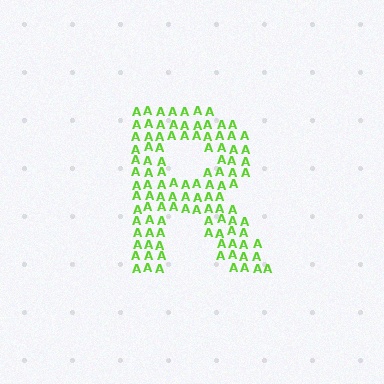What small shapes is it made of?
It is made of small letter A's.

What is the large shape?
The large shape is the letter R.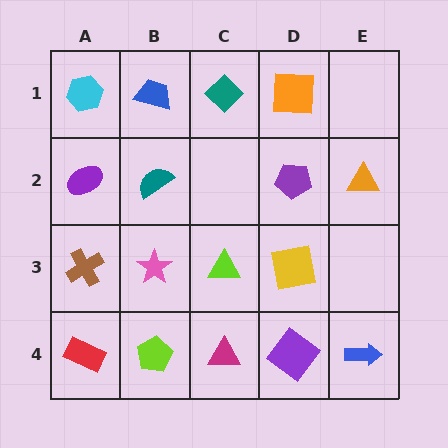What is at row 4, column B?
A lime pentagon.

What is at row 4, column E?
A blue arrow.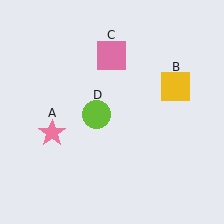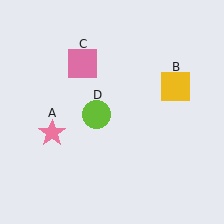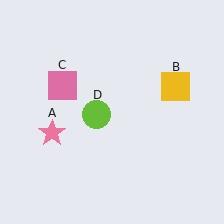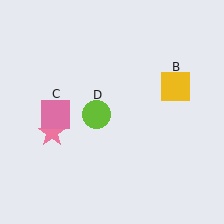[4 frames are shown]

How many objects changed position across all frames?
1 object changed position: pink square (object C).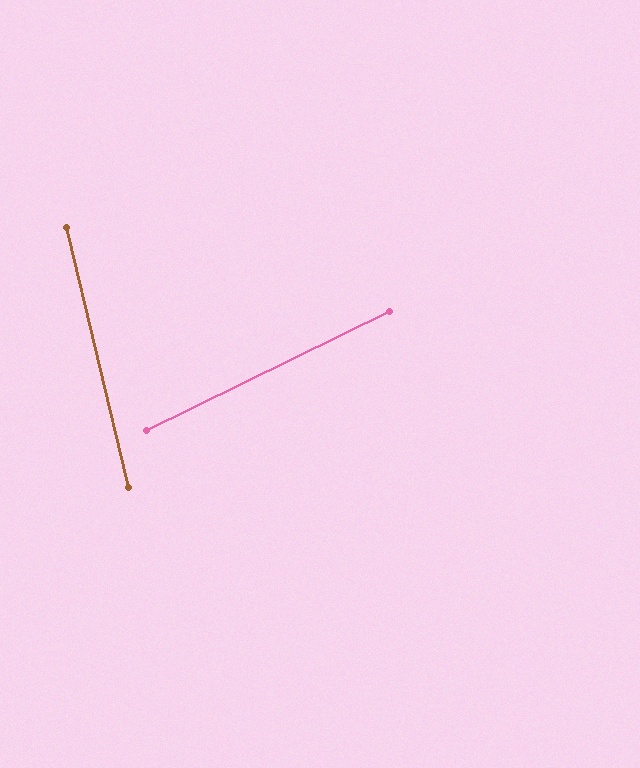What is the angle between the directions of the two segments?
Approximately 77 degrees.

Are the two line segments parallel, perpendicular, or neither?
Neither parallel nor perpendicular — they differ by about 77°.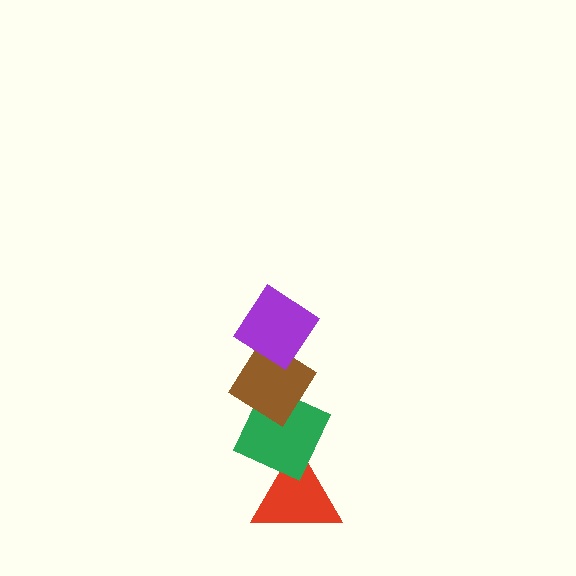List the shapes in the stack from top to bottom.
From top to bottom: the purple diamond, the brown diamond, the green diamond, the red triangle.